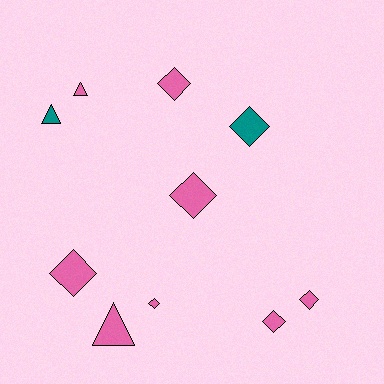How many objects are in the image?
There are 10 objects.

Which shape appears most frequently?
Diamond, with 7 objects.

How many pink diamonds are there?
There are 6 pink diamonds.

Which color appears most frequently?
Pink, with 8 objects.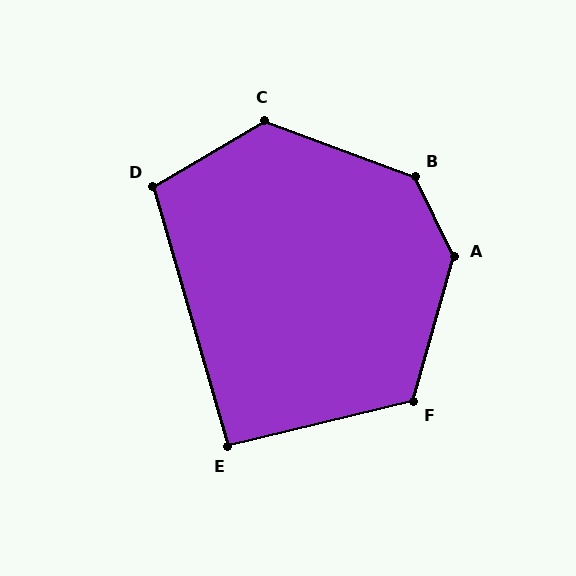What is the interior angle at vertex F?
Approximately 119 degrees (obtuse).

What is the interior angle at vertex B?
Approximately 136 degrees (obtuse).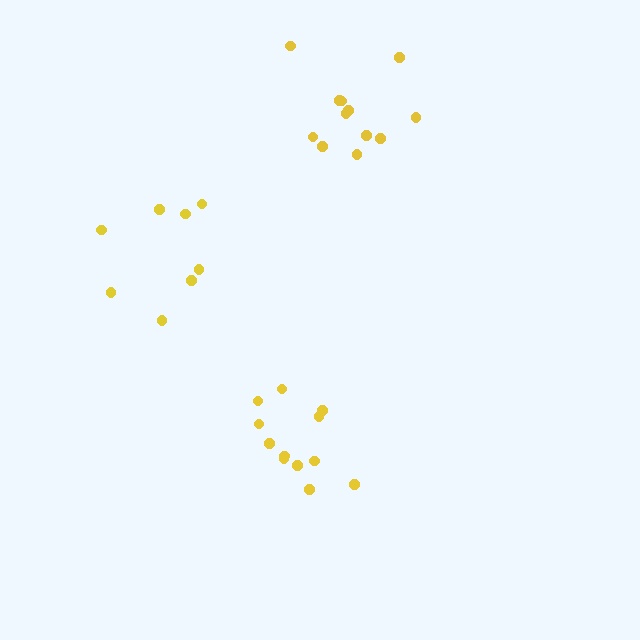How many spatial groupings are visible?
There are 3 spatial groupings.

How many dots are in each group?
Group 1: 12 dots, Group 2: 12 dots, Group 3: 8 dots (32 total).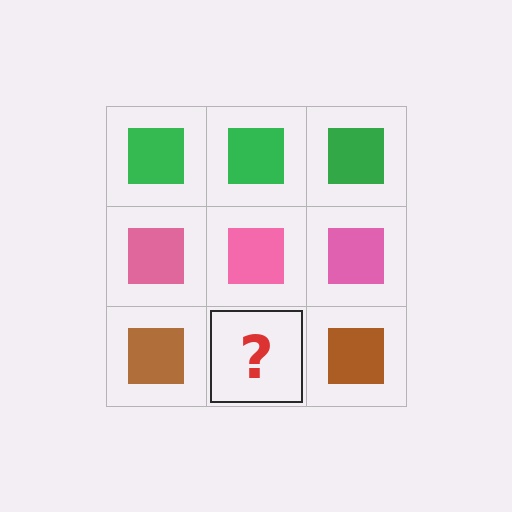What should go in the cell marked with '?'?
The missing cell should contain a brown square.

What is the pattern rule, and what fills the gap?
The rule is that each row has a consistent color. The gap should be filled with a brown square.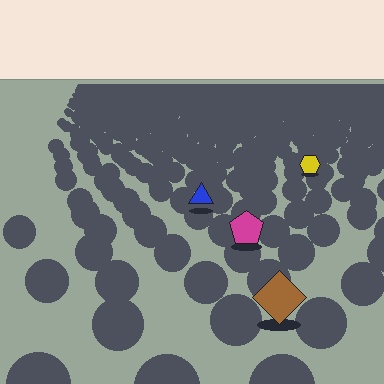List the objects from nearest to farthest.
From nearest to farthest: the brown diamond, the magenta pentagon, the blue triangle, the yellow hexagon.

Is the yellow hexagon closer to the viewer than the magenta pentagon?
No. The magenta pentagon is closer — you can tell from the texture gradient: the ground texture is coarser near it.